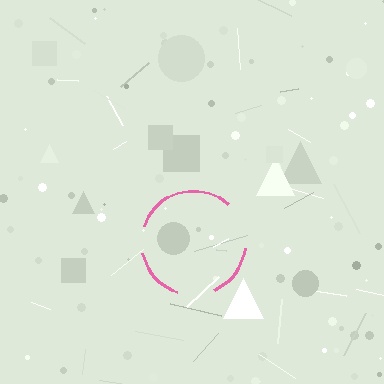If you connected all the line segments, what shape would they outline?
They would outline a circle.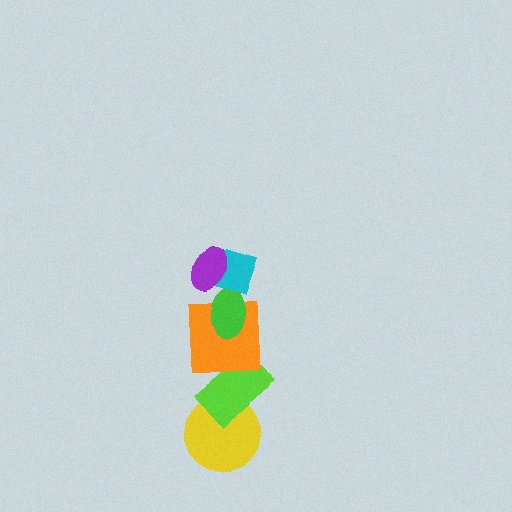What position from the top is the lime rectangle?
The lime rectangle is 5th from the top.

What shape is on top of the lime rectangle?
The orange square is on top of the lime rectangle.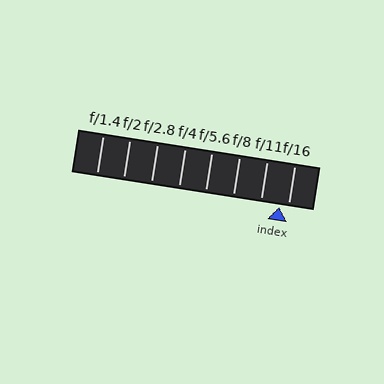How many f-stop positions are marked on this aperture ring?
There are 8 f-stop positions marked.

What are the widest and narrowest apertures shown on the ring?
The widest aperture shown is f/1.4 and the narrowest is f/16.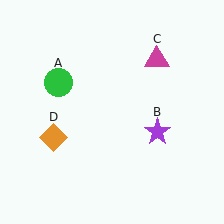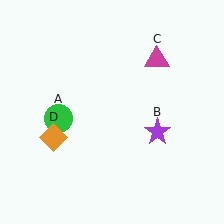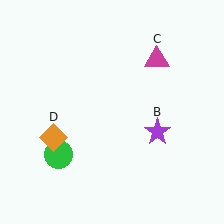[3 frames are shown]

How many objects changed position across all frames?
1 object changed position: green circle (object A).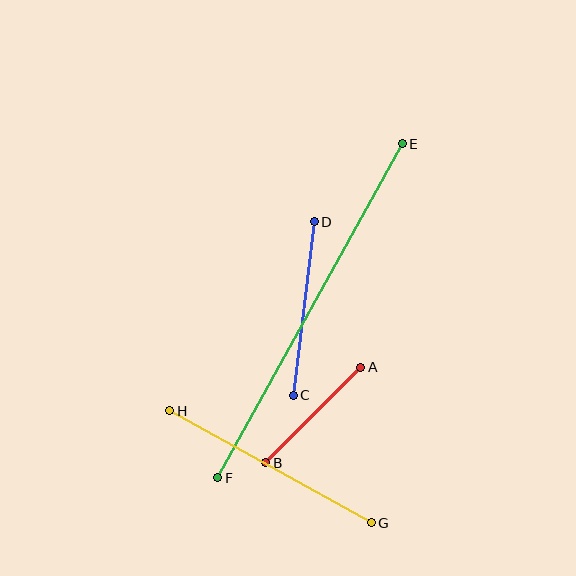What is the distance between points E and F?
The distance is approximately 381 pixels.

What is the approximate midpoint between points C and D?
The midpoint is at approximately (304, 308) pixels.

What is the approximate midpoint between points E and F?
The midpoint is at approximately (310, 311) pixels.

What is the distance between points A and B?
The distance is approximately 134 pixels.